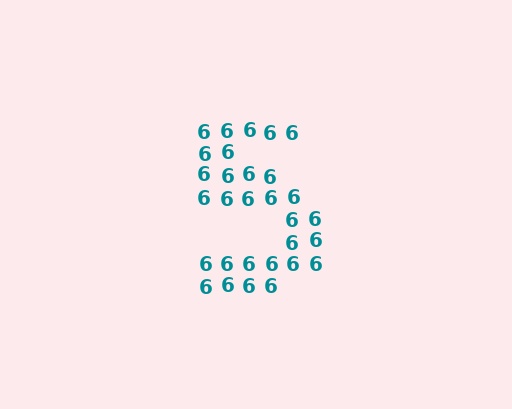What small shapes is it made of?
It is made of small digit 6's.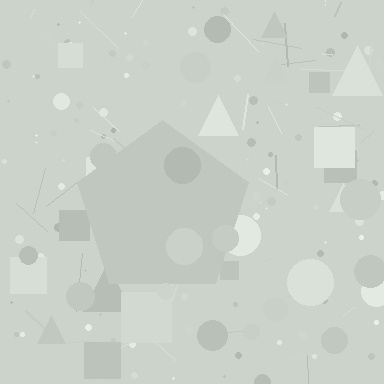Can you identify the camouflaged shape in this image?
The camouflaged shape is a pentagon.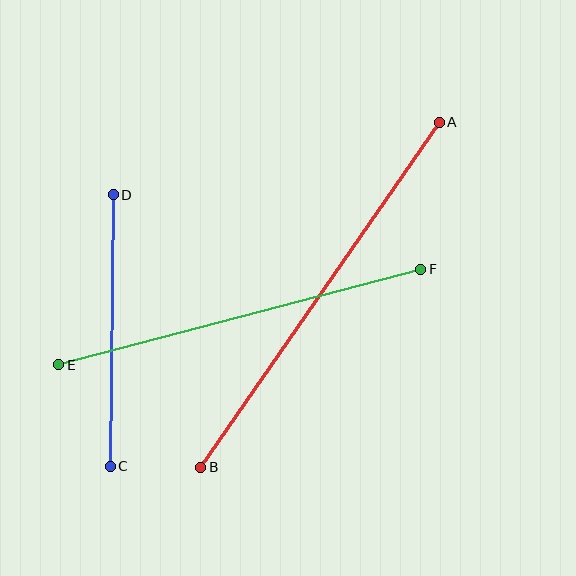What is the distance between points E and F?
The distance is approximately 375 pixels.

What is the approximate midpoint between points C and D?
The midpoint is at approximately (112, 330) pixels.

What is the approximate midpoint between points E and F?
The midpoint is at approximately (240, 317) pixels.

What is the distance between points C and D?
The distance is approximately 271 pixels.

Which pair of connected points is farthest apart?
Points A and B are farthest apart.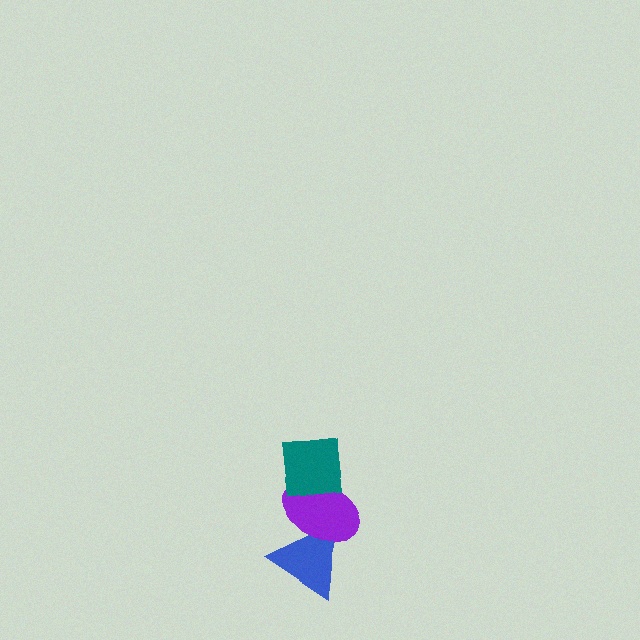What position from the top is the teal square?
The teal square is 1st from the top.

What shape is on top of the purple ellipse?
The teal square is on top of the purple ellipse.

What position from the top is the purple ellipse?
The purple ellipse is 2nd from the top.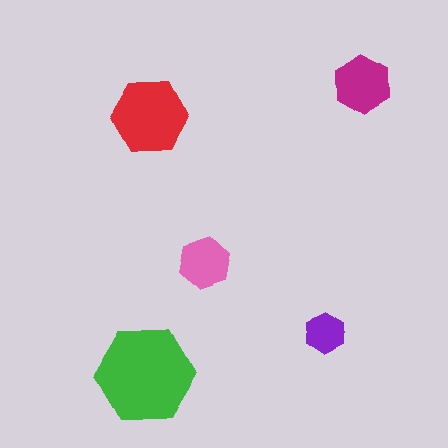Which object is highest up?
The magenta hexagon is topmost.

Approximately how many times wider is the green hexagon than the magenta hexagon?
About 1.5 times wider.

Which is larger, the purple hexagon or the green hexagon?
The green one.